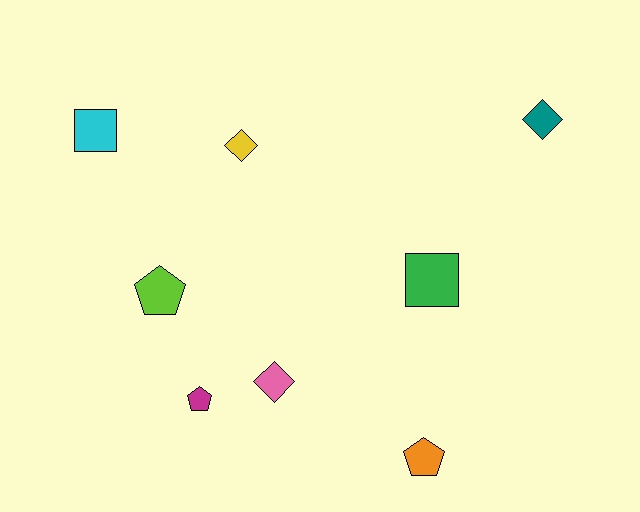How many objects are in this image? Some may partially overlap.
There are 8 objects.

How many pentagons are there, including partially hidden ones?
There are 3 pentagons.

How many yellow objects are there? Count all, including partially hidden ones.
There is 1 yellow object.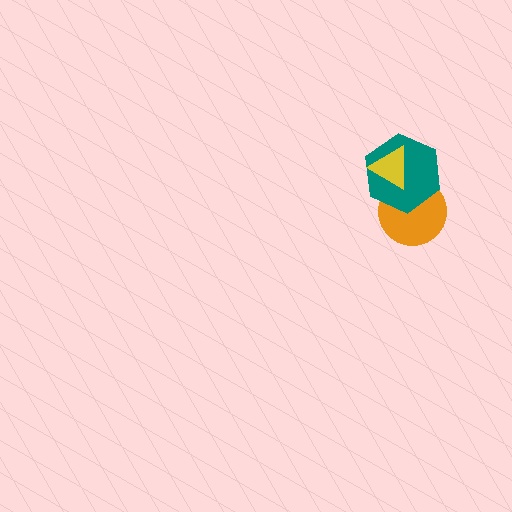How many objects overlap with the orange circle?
2 objects overlap with the orange circle.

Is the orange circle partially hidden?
Yes, it is partially covered by another shape.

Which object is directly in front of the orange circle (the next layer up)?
The teal hexagon is directly in front of the orange circle.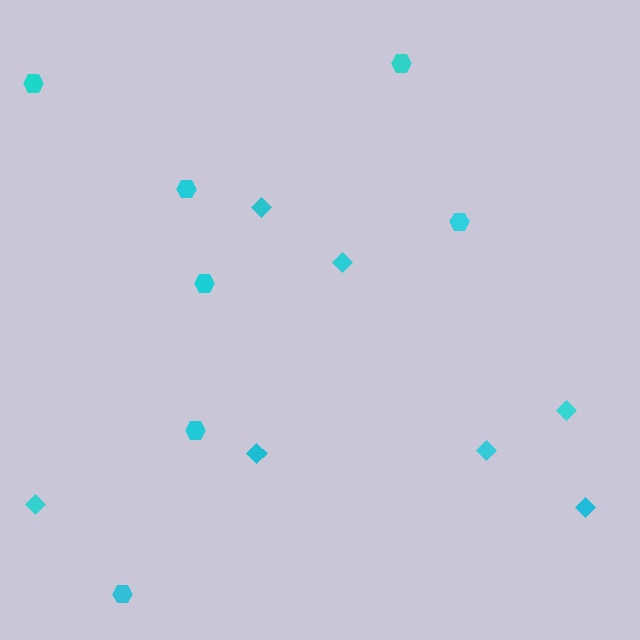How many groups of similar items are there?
There are 2 groups: one group of hexagons (7) and one group of diamonds (7).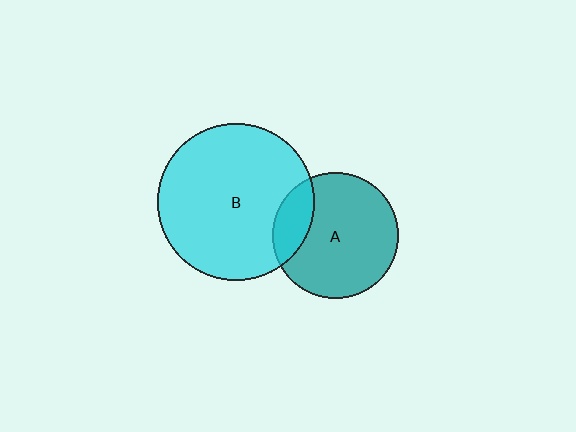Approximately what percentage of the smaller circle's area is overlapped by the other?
Approximately 20%.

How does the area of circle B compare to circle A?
Approximately 1.5 times.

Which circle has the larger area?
Circle B (cyan).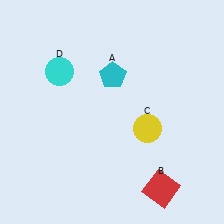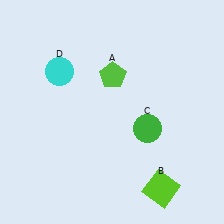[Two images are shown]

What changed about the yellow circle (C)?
In Image 1, C is yellow. In Image 2, it changed to green.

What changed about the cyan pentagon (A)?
In Image 1, A is cyan. In Image 2, it changed to lime.